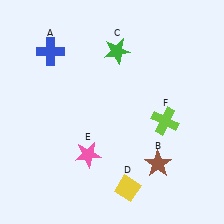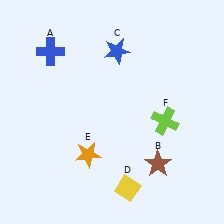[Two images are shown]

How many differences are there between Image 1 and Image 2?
There are 2 differences between the two images.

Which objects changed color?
C changed from green to blue. E changed from pink to orange.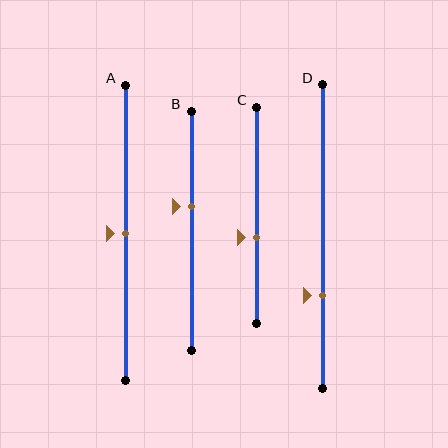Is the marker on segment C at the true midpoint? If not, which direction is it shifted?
No, the marker on segment C is shifted downward by about 10% of the segment length.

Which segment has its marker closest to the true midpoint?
Segment A has its marker closest to the true midpoint.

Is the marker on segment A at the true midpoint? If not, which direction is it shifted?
Yes, the marker on segment A is at the true midpoint.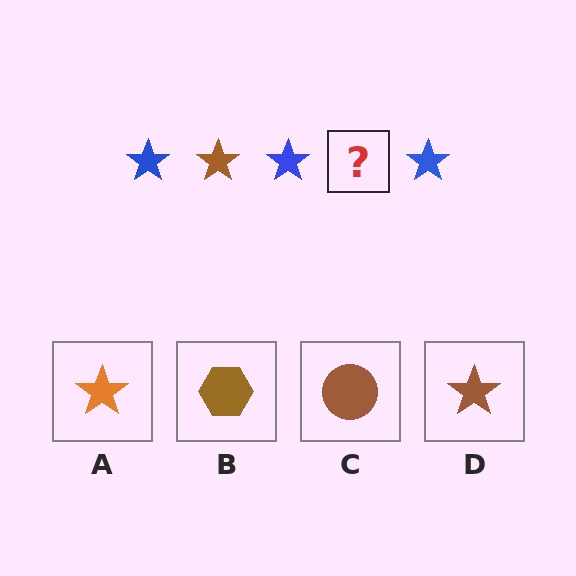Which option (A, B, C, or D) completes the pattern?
D.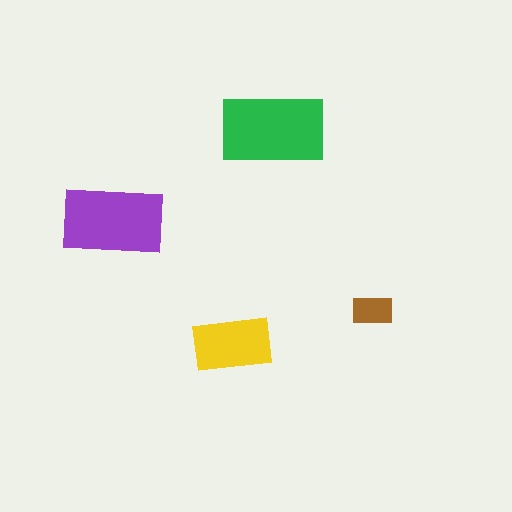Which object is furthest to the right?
The brown rectangle is rightmost.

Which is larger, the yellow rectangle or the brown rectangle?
The yellow one.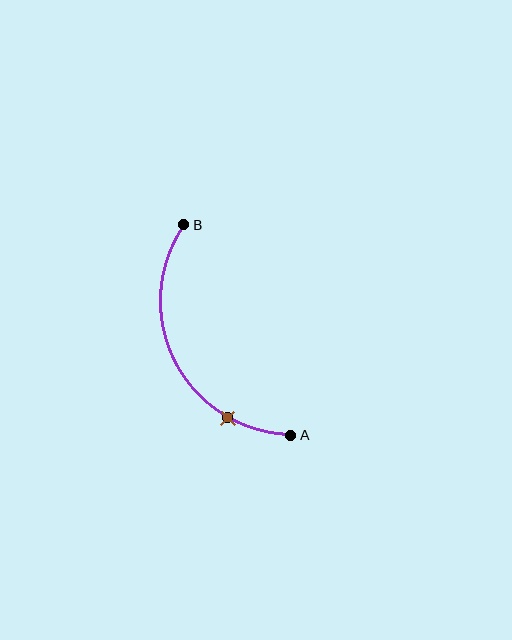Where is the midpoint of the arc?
The arc midpoint is the point on the curve farthest from the straight line joining A and B. It sits to the left of that line.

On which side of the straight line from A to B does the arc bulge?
The arc bulges to the left of the straight line connecting A and B.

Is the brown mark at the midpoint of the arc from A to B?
No. The brown mark lies on the arc but is closer to endpoint A. The arc midpoint would be at the point on the curve equidistant along the arc from both A and B.